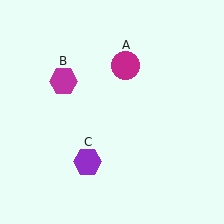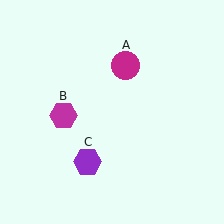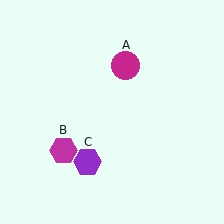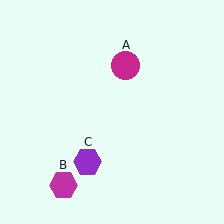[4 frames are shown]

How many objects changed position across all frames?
1 object changed position: magenta hexagon (object B).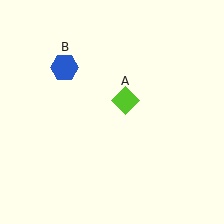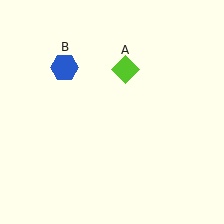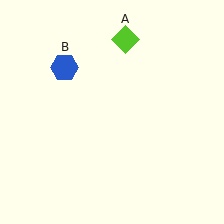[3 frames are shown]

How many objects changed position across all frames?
1 object changed position: lime diamond (object A).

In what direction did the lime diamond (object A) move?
The lime diamond (object A) moved up.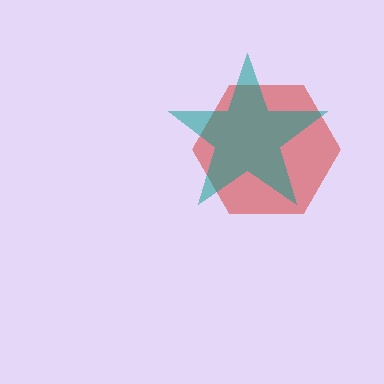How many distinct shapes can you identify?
There are 2 distinct shapes: a red hexagon, a teal star.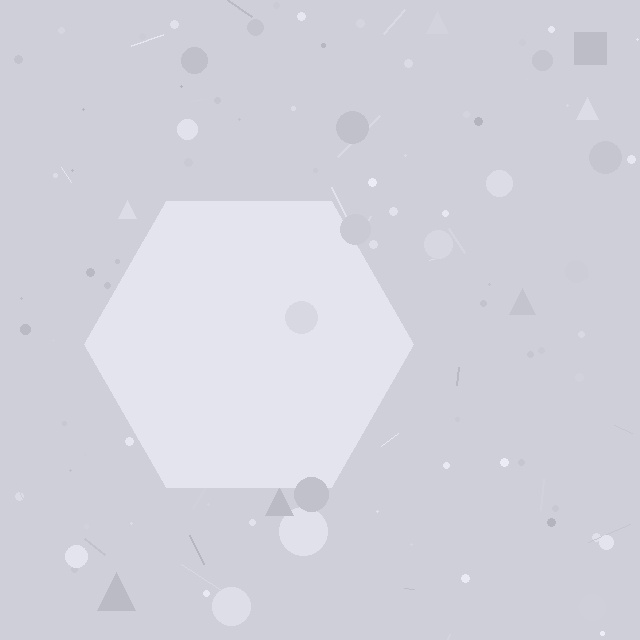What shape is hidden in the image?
A hexagon is hidden in the image.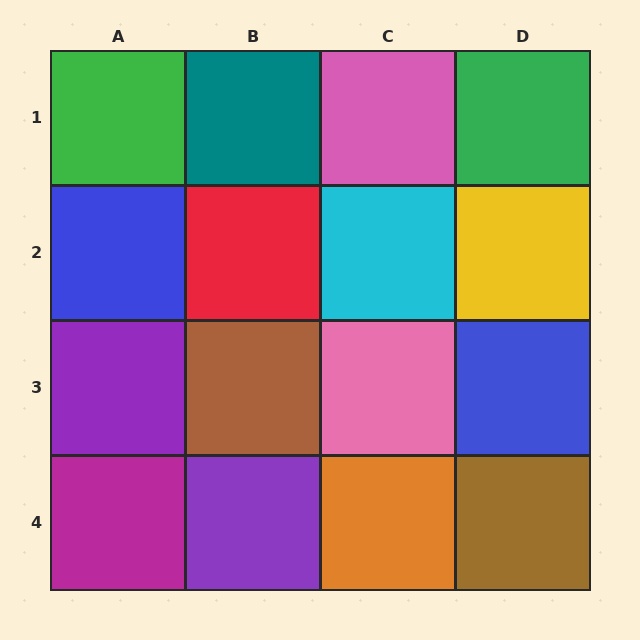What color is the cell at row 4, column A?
Magenta.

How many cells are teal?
1 cell is teal.